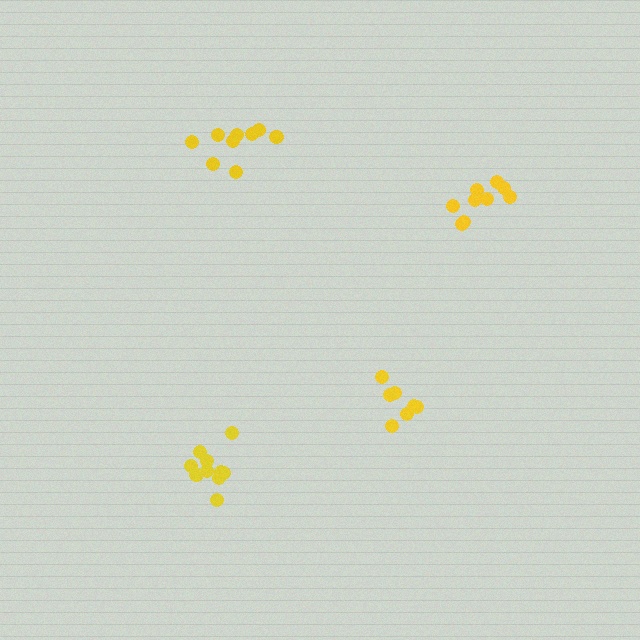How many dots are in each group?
Group 1: 10 dots, Group 2: 7 dots, Group 3: 9 dots, Group 4: 9 dots (35 total).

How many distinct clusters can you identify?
There are 4 distinct clusters.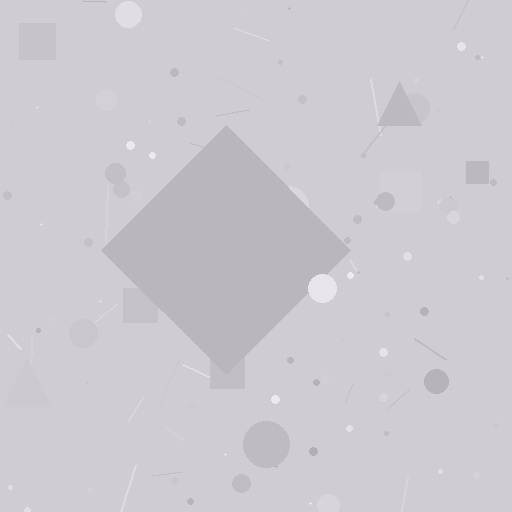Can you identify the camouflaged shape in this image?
The camouflaged shape is a diamond.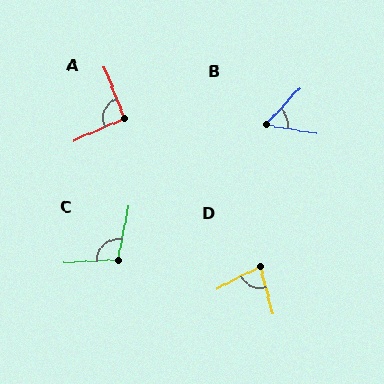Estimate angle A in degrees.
Approximately 92 degrees.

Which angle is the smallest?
B, at approximately 57 degrees.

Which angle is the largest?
C, at approximately 105 degrees.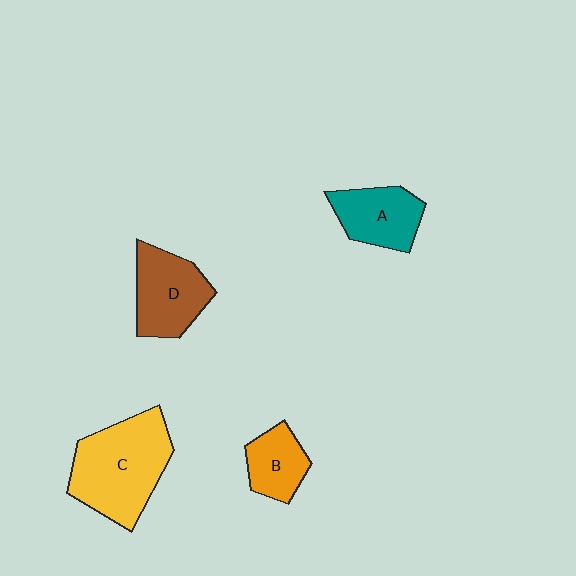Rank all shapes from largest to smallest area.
From largest to smallest: C (yellow), D (brown), A (teal), B (orange).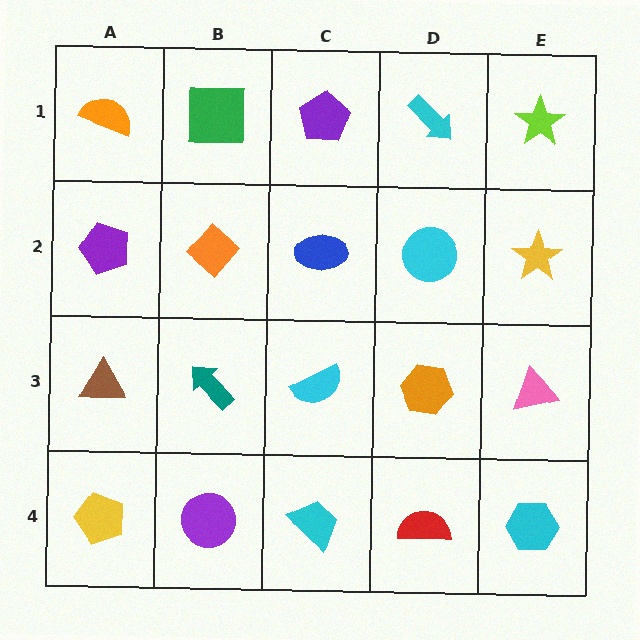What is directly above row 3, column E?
A yellow star.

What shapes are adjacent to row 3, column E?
A yellow star (row 2, column E), a cyan hexagon (row 4, column E), an orange hexagon (row 3, column D).